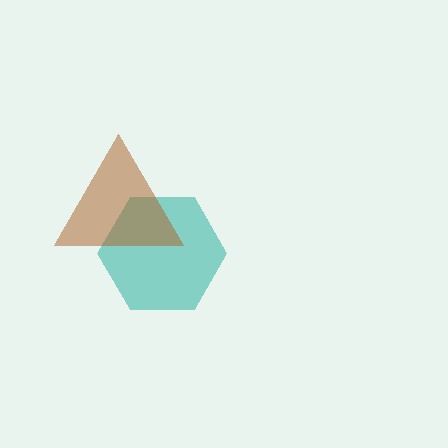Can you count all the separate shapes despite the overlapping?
Yes, there are 2 separate shapes.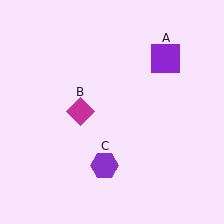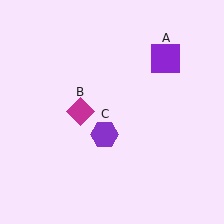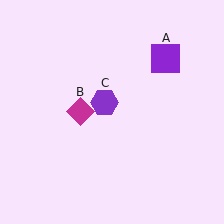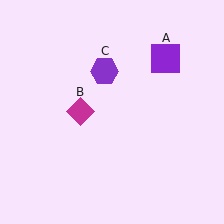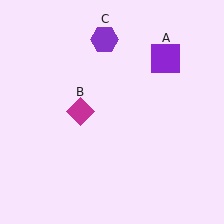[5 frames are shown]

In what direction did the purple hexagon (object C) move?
The purple hexagon (object C) moved up.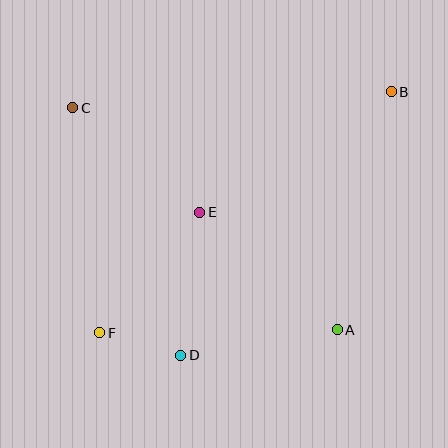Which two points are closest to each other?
Points D and F are closest to each other.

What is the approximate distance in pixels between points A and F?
The distance between A and F is approximately 237 pixels.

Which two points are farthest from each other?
Points B and F are farthest from each other.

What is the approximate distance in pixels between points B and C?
The distance between B and C is approximately 319 pixels.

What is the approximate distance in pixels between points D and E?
The distance between D and E is approximately 144 pixels.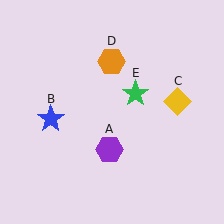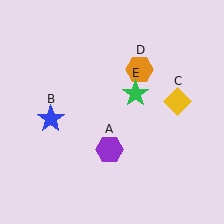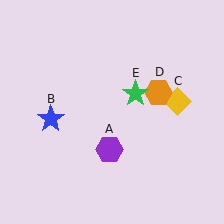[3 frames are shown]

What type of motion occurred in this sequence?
The orange hexagon (object D) rotated clockwise around the center of the scene.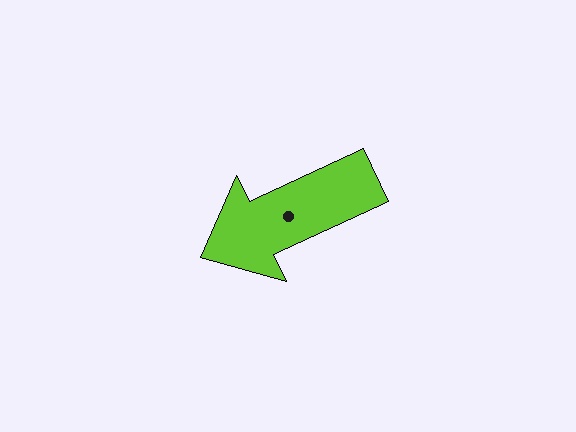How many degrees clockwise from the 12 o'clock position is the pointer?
Approximately 245 degrees.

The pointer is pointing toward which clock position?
Roughly 8 o'clock.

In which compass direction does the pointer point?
Southwest.